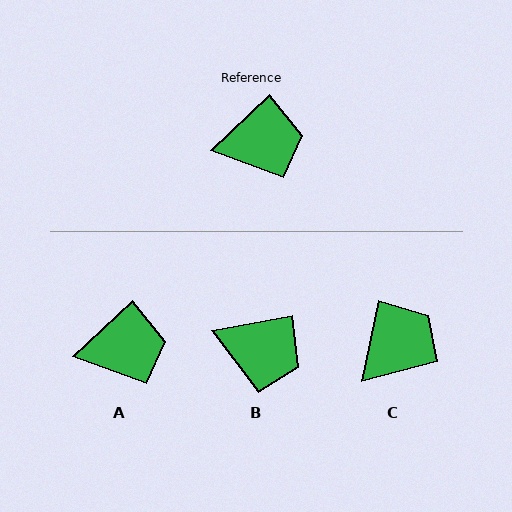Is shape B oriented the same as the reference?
No, it is off by about 33 degrees.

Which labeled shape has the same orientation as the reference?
A.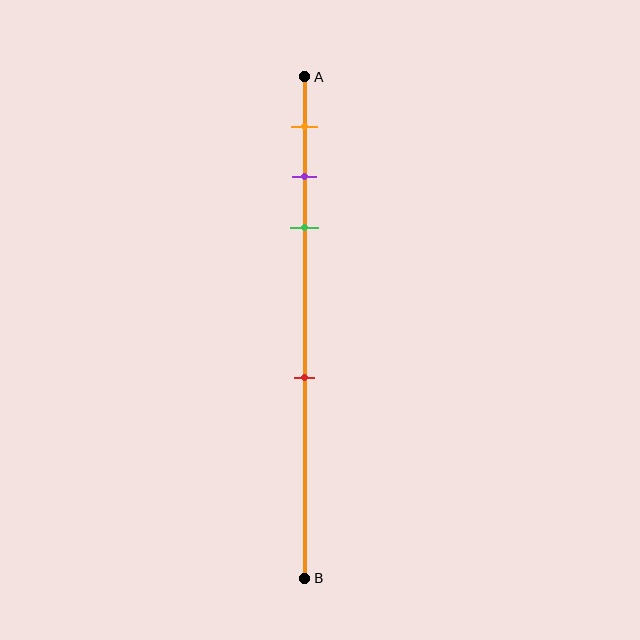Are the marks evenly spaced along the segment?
No, the marks are not evenly spaced.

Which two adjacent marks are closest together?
The purple and green marks are the closest adjacent pair.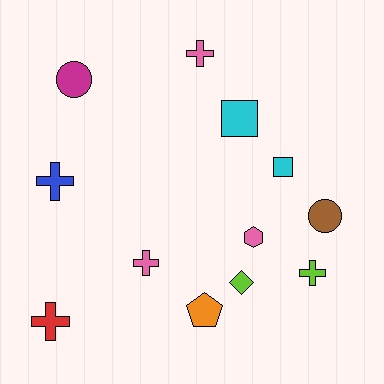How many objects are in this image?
There are 12 objects.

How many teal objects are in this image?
There are no teal objects.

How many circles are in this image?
There are 2 circles.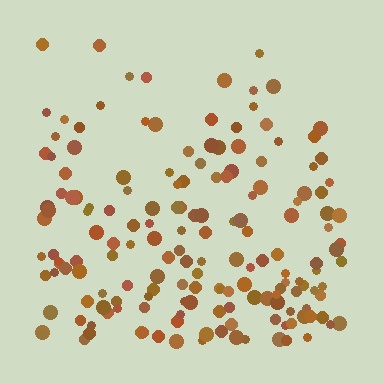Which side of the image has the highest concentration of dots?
The bottom.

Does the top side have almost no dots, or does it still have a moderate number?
Still a moderate number, just noticeably fewer than the bottom.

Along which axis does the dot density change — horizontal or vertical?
Vertical.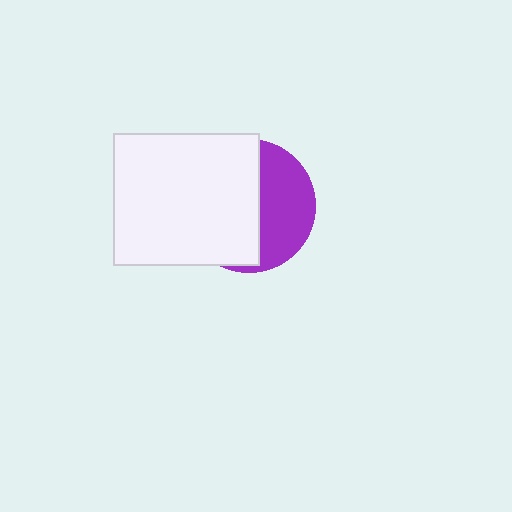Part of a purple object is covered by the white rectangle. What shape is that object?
It is a circle.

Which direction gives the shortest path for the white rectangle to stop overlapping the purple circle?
Moving left gives the shortest separation.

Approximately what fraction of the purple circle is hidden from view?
Roughly 58% of the purple circle is hidden behind the white rectangle.